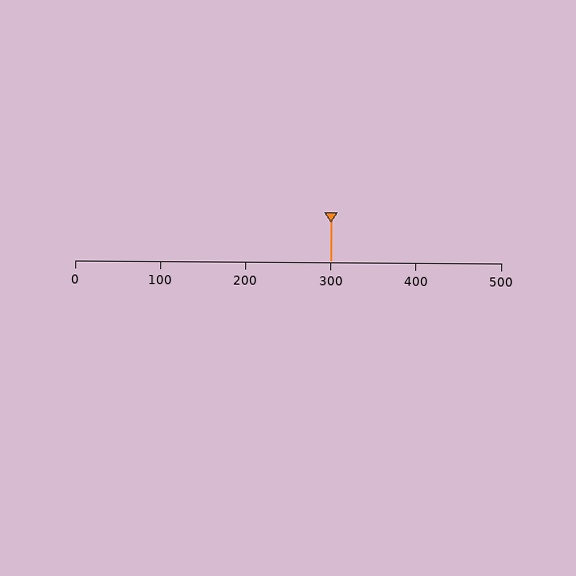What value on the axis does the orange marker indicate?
The marker indicates approximately 300.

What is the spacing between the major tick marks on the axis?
The major ticks are spaced 100 apart.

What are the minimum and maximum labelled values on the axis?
The axis runs from 0 to 500.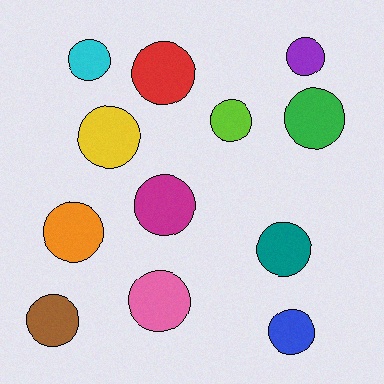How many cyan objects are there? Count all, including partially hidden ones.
There is 1 cyan object.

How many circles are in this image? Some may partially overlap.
There are 12 circles.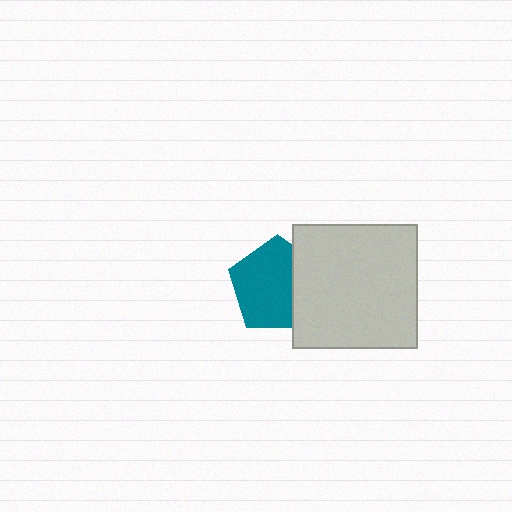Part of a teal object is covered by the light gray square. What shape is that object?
It is a pentagon.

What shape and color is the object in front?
The object in front is a light gray square.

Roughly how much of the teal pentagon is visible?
Most of it is visible (roughly 69%).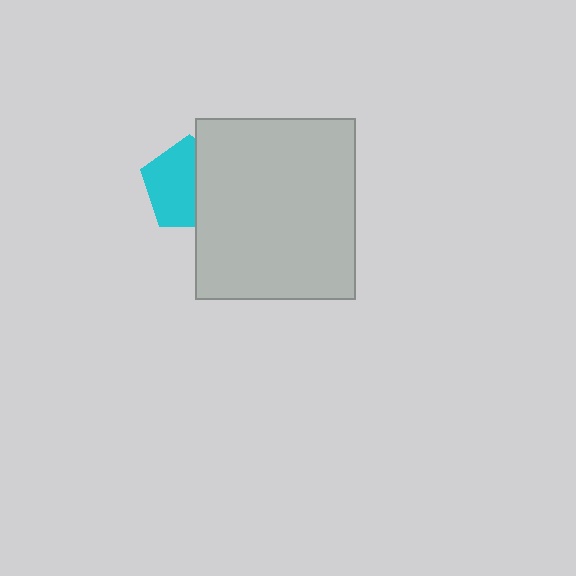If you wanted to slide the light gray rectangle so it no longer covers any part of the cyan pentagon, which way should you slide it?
Slide it right — that is the most direct way to separate the two shapes.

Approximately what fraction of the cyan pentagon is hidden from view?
Roughly 41% of the cyan pentagon is hidden behind the light gray rectangle.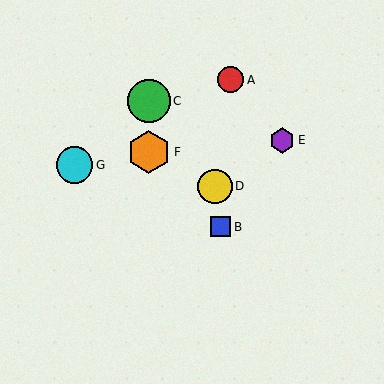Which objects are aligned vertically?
Objects C, F are aligned vertically.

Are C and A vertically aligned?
No, C is at x≈149 and A is at x≈230.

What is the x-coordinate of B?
Object B is at x≈221.